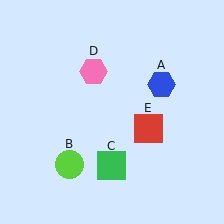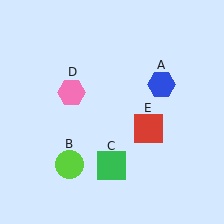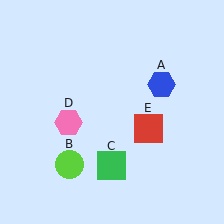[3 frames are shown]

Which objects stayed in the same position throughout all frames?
Blue hexagon (object A) and lime circle (object B) and green square (object C) and red square (object E) remained stationary.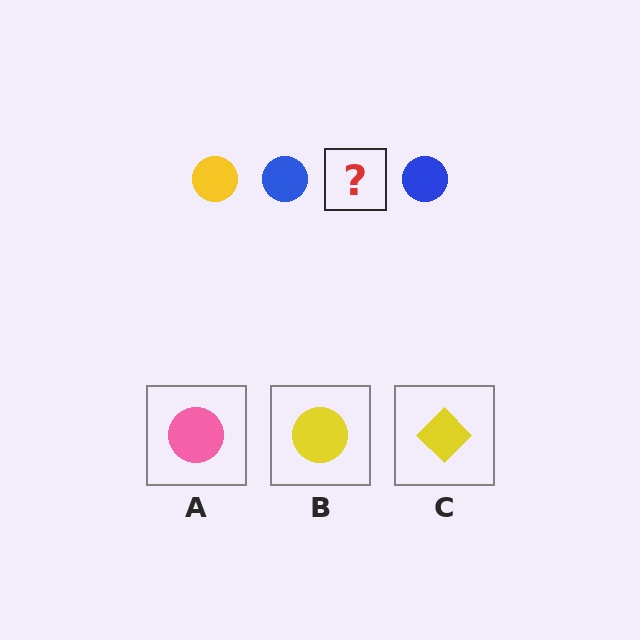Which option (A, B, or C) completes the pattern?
B.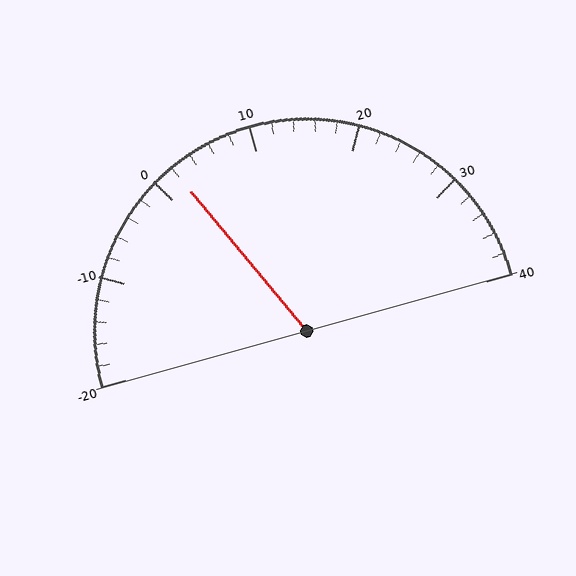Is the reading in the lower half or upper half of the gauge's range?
The reading is in the lower half of the range (-20 to 40).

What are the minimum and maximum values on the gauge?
The gauge ranges from -20 to 40.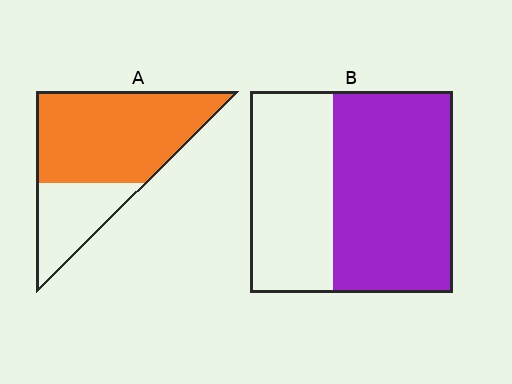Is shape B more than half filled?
Yes.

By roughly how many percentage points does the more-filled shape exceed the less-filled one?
By roughly 10 percentage points (A over B).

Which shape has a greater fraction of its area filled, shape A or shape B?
Shape A.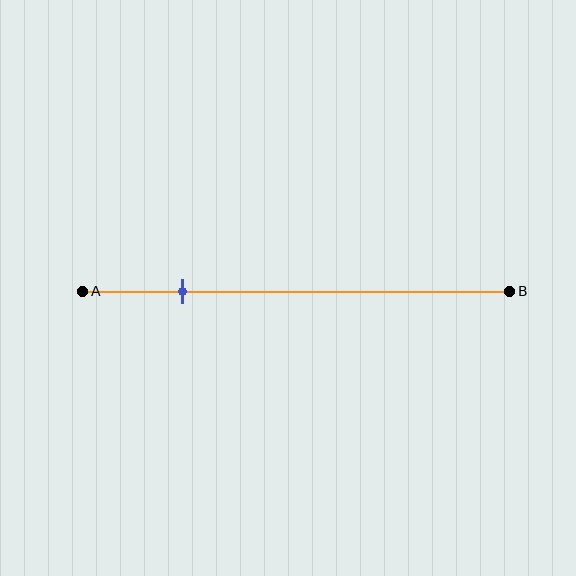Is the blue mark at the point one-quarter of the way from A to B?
Yes, the mark is approximately at the one-quarter point.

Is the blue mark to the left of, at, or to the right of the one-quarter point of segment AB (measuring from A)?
The blue mark is approximately at the one-quarter point of segment AB.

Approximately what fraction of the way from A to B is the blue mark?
The blue mark is approximately 25% of the way from A to B.